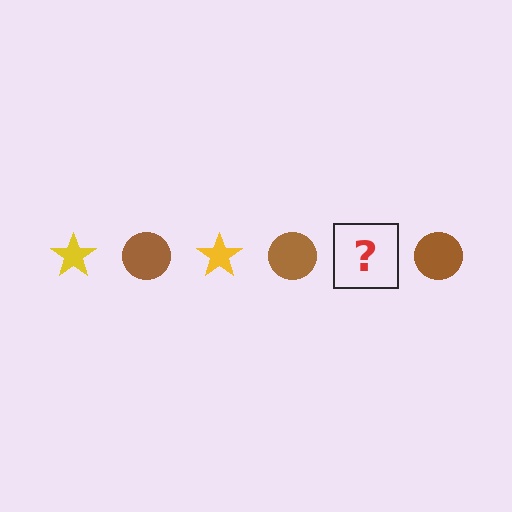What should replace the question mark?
The question mark should be replaced with a yellow star.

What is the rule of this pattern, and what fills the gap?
The rule is that the pattern alternates between yellow star and brown circle. The gap should be filled with a yellow star.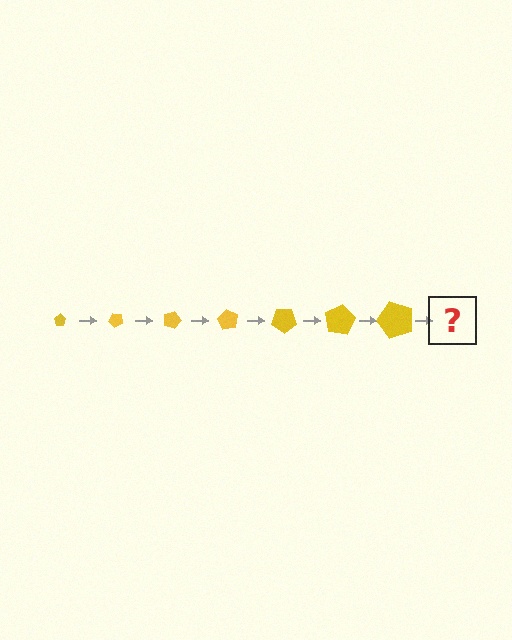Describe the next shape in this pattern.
It should be a pentagon, larger than the previous one and rotated 315 degrees from the start.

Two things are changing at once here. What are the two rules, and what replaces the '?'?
The two rules are that the pentagon grows larger each step and it rotates 45 degrees each step. The '?' should be a pentagon, larger than the previous one and rotated 315 degrees from the start.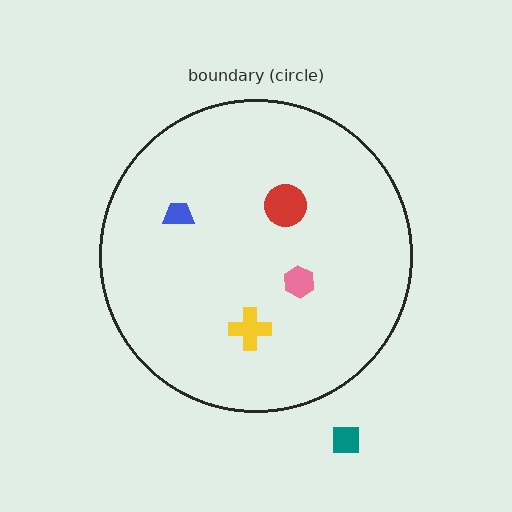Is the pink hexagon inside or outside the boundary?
Inside.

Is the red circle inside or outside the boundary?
Inside.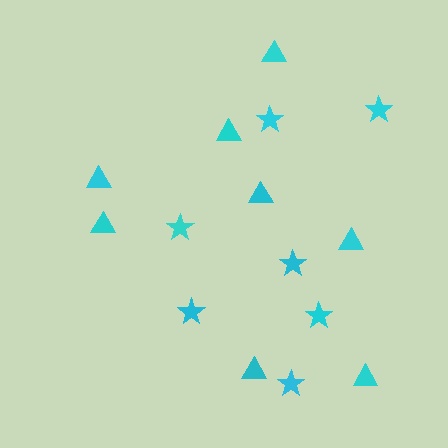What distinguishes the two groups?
There are 2 groups: one group of stars (7) and one group of triangles (8).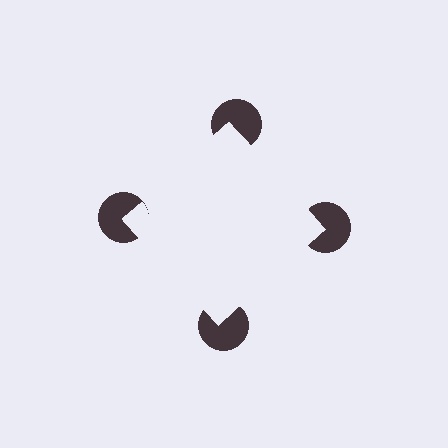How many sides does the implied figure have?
4 sides.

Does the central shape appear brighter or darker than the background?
It typically appears slightly brighter than the background, even though no actual brightness change is drawn.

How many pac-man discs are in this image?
There are 4 — one at each vertex of the illusory square.